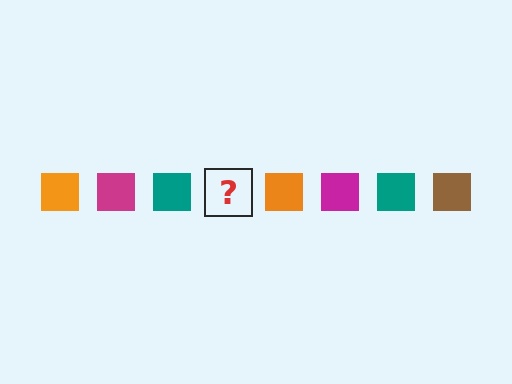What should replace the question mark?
The question mark should be replaced with a brown square.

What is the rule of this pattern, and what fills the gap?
The rule is that the pattern cycles through orange, magenta, teal, brown squares. The gap should be filled with a brown square.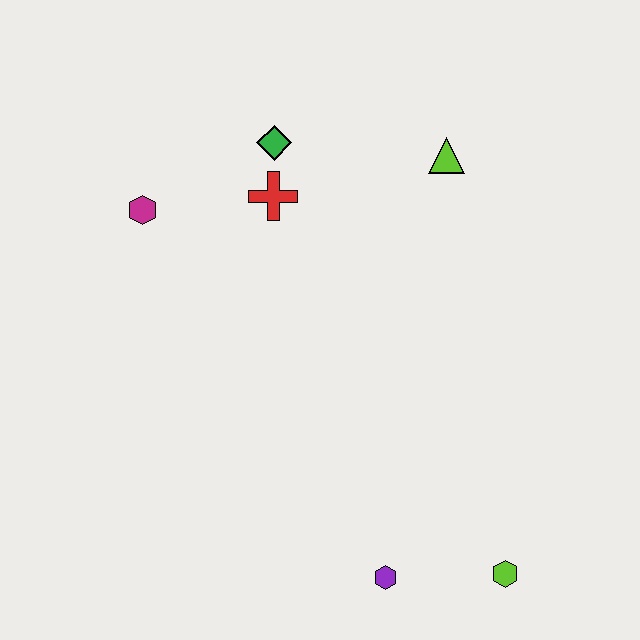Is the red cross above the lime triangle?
No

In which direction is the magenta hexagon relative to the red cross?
The magenta hexagon is to the left of the red cross.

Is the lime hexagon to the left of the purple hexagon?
No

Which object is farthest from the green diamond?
The lime hexagon is farthest from the green diamond.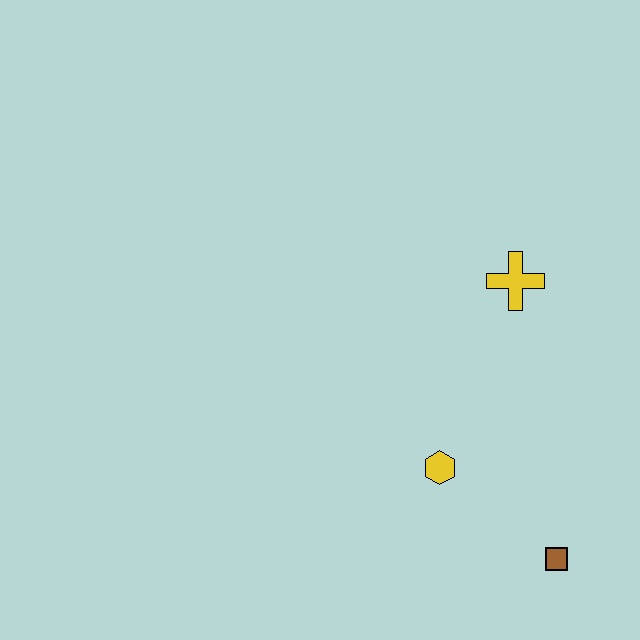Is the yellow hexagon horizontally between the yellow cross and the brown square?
No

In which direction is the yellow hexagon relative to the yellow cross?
The yellow hexagon is below the yellow cross.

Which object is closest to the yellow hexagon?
The brown square is closest to the yellow hexagon.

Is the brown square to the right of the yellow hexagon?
Yes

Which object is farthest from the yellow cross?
The brown square is farthest from the yellow cross.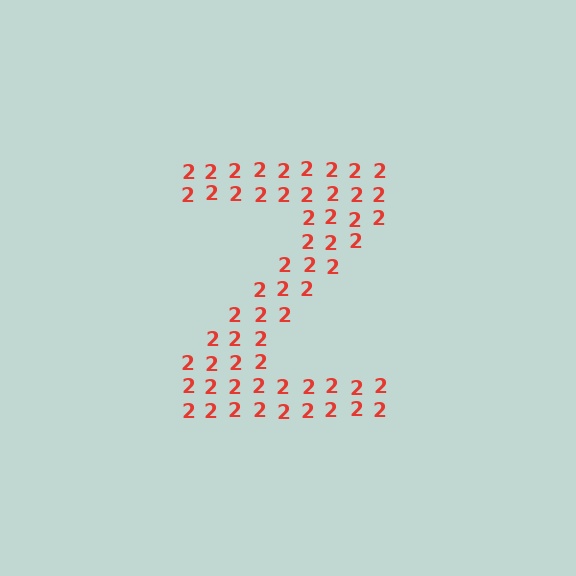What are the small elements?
The small elements are digit 2's.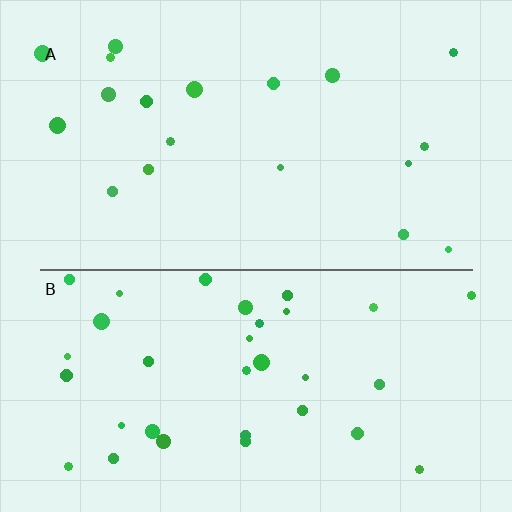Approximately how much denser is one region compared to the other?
Approximately 1.8× — region B over region A.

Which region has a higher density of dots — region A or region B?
B (the bottom).